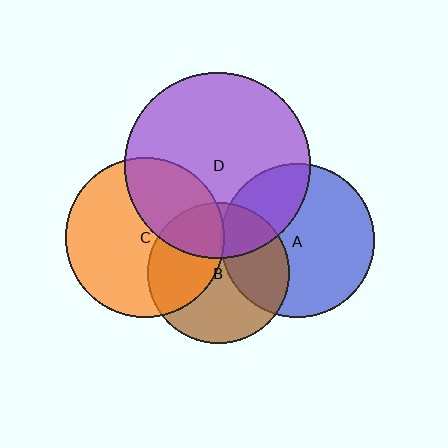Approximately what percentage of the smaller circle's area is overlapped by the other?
Approximately 5%.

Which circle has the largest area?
Circle D (purple).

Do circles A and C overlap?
Yes.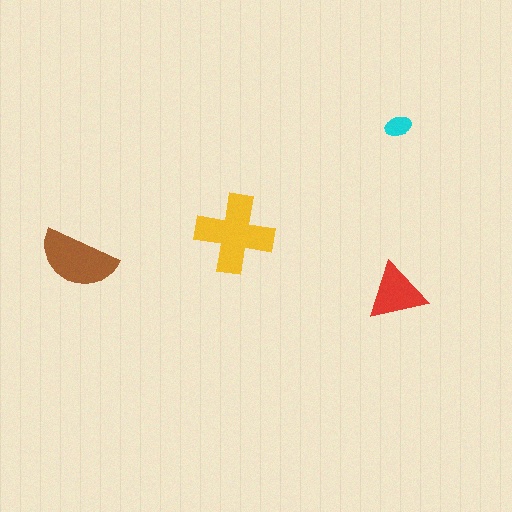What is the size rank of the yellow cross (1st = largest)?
1st.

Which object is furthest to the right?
The cyan ellipse is rightmost.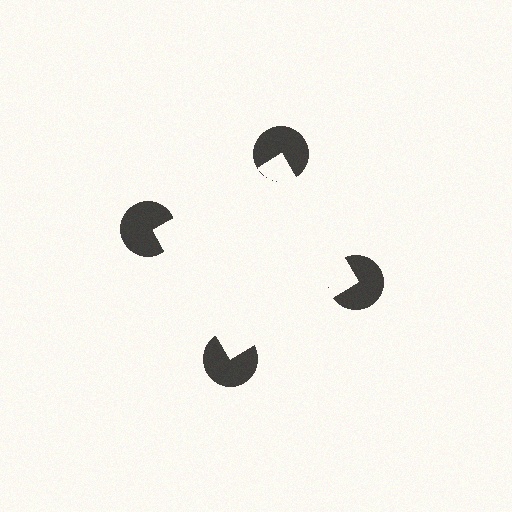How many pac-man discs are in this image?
There are 4 — one at each vertex of the illusory square.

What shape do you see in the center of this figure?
An illusory square — its edges are inferred from the aligned wedge cuts in the pac-man discs, not physically drawn.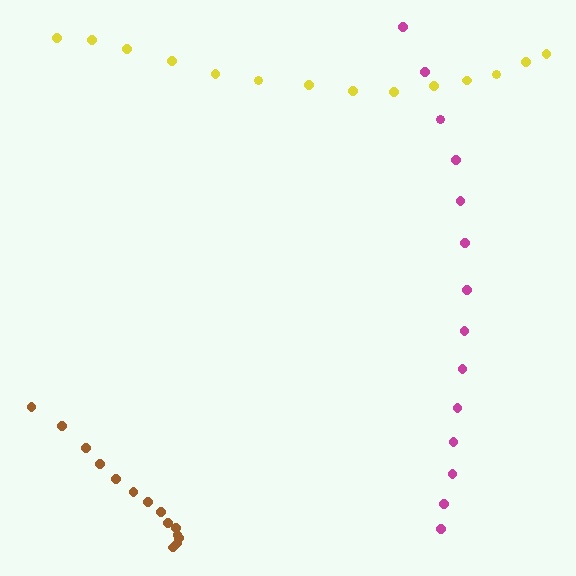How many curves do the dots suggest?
There are 3 distinct paths.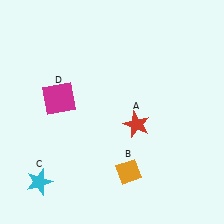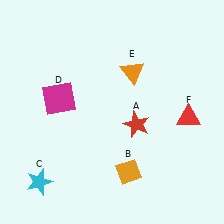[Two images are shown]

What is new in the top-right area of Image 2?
An orange triangle (E) was added in the top-right area of Image 2.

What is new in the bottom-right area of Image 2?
A red triangle (F) was added in the bottom-right area of Image 2.